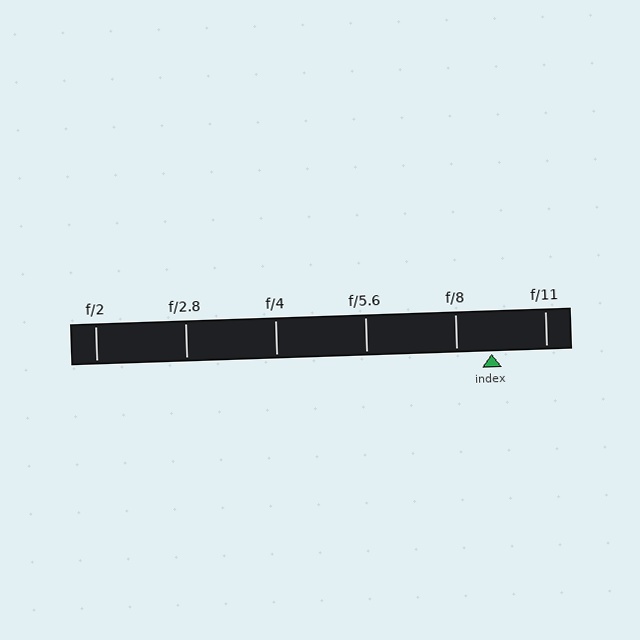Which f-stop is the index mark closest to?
The index mark is closest to f/8.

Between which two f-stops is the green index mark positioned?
The index mark is between f/8 and f/11.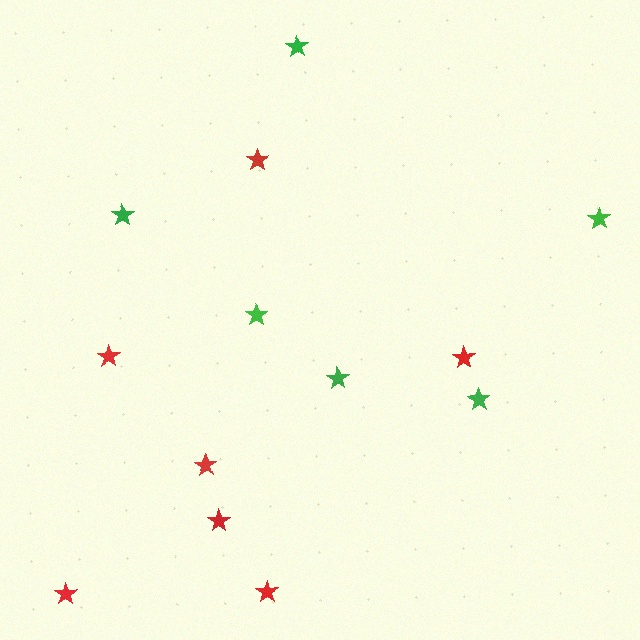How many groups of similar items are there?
There are 2 groups: one group of red stars (7) and one group of green stars (6).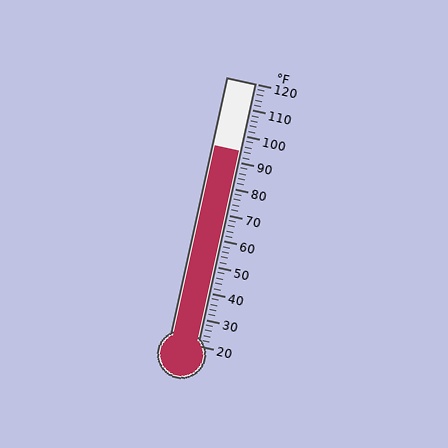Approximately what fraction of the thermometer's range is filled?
The thermometer is filled to approximately 75% of its range.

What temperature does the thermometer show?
The thermometer shows approximately 94°F.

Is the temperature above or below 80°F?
The temperature is above 80°F.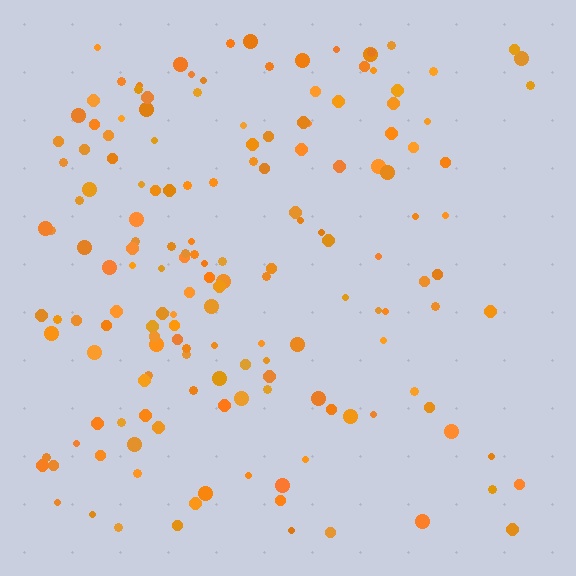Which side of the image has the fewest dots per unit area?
The right.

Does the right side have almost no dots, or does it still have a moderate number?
Still a moderate number, just noticeably fewer than the left.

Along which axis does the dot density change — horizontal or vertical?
Horizontal.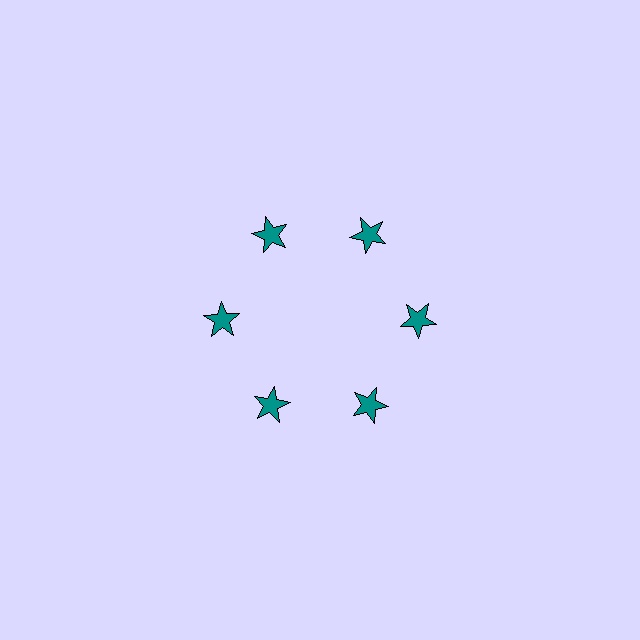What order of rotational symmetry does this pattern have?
This pattern has 6-fold rotational symmetry.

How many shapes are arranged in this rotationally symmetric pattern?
There are 6 shapes, arranged in 6 groups of 1.